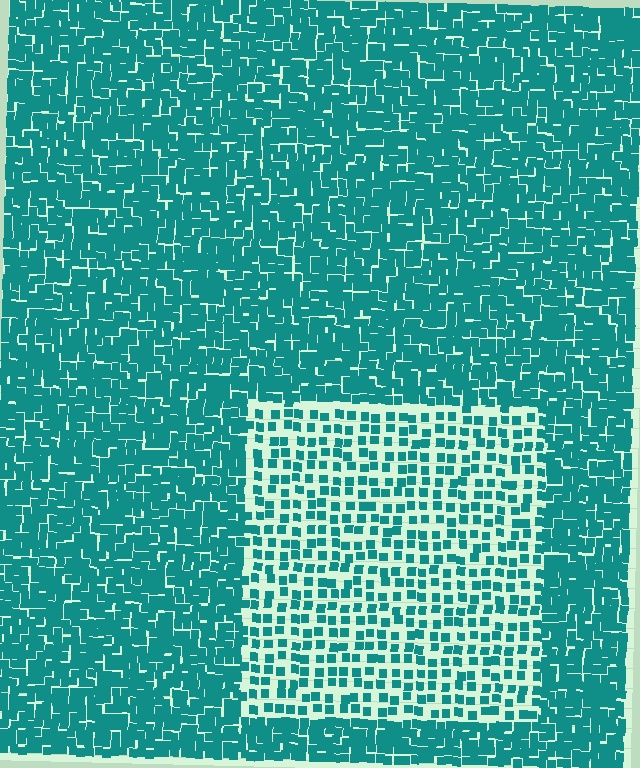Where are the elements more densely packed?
The elements are more densely packed outside the rectangle boundary.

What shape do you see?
I see a rectangle.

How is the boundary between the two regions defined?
The boundary is defined by a change in element density (approximately 2.2x ratio). All elements are the same color, size, and shape.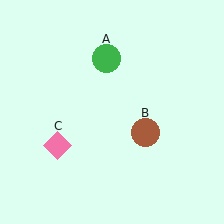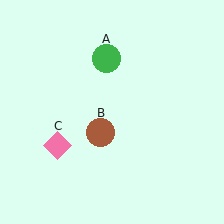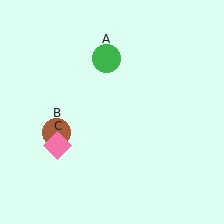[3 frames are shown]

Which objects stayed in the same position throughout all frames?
Green circle (object A) and pink diamond (object C) remained stationary.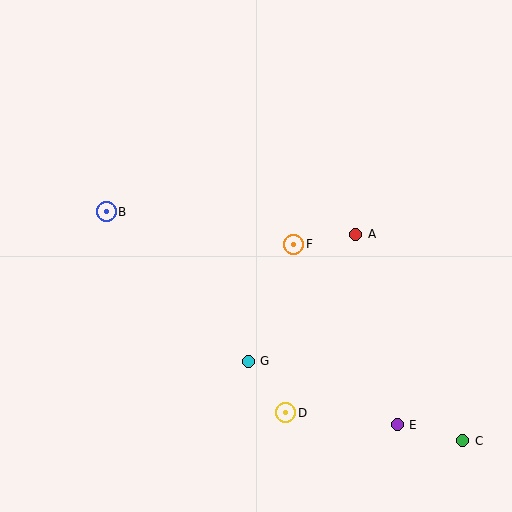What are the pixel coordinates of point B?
Point B is at (106, 212).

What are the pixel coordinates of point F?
Point F is at (293, 244).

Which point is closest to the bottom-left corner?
Point G is closest to the bottom-left corner.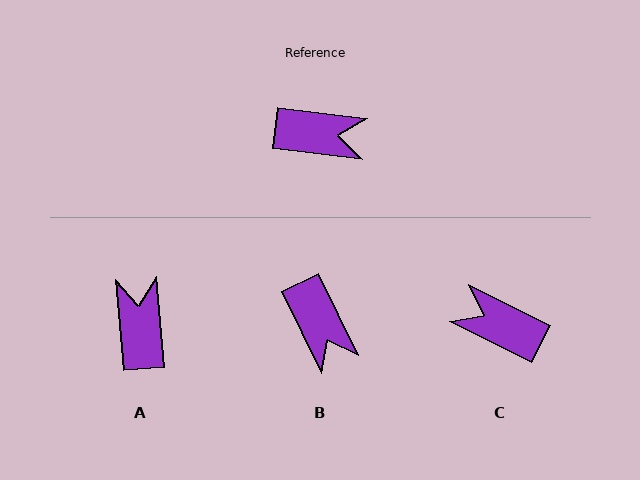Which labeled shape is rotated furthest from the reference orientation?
C, about 161 degrees away.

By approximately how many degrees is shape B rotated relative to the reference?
Approximately 57 degrees clockwise.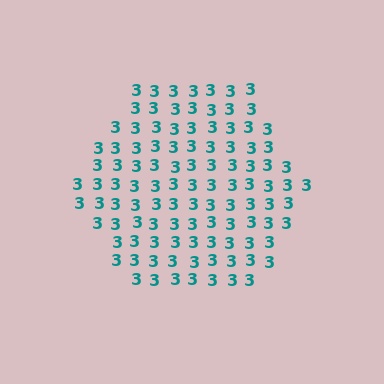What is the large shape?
The large shape is a hexagon.